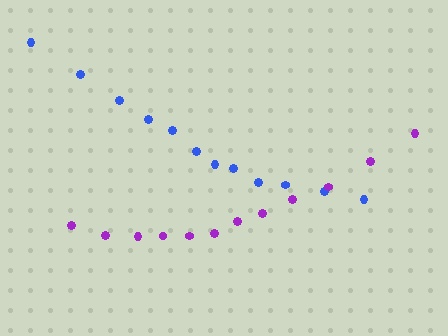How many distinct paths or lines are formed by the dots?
There are 2 distinct paths.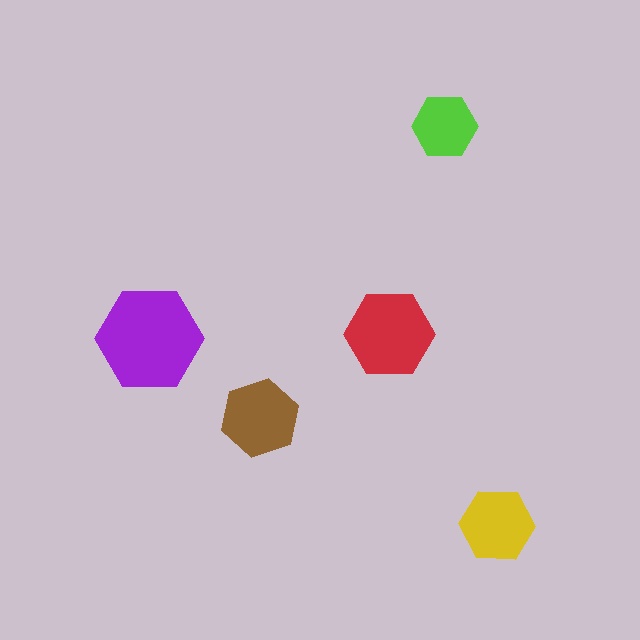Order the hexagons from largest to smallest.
the purple one, the red one, the brown one, the yellow one, the lime one.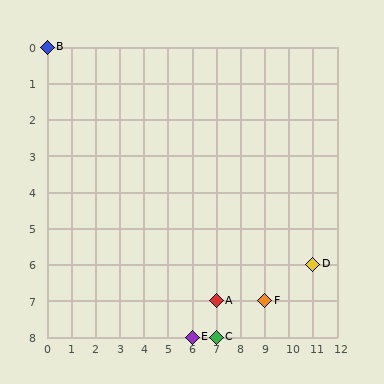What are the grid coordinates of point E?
Point E is at grid coordinates (6, 8).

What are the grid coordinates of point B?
Point B is at grid coordinates (0, 0).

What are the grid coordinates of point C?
Point C is at grid coordinates (7, 8).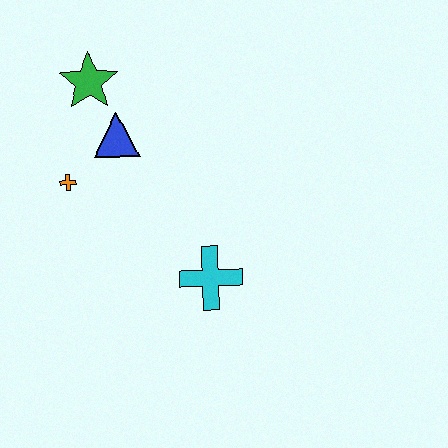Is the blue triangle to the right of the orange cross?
Yes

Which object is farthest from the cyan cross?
The green star is farthest from the cyan cross.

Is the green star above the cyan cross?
Yes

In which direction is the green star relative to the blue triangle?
The green star is above the blue triangle.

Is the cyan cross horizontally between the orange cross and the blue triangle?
No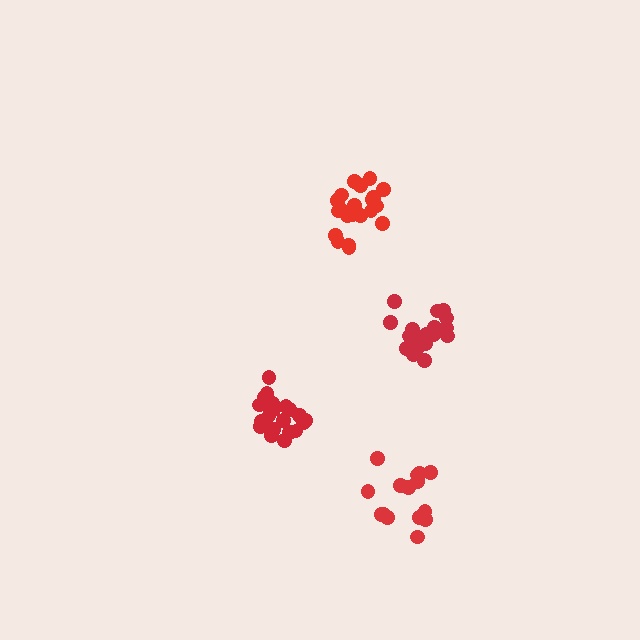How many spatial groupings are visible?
There are 4 spatial groupings.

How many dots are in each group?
Group 1: 21 dots, Group 2: 20 dots, Group 3: 16 dots, Group 4: 21 dots (78 total).